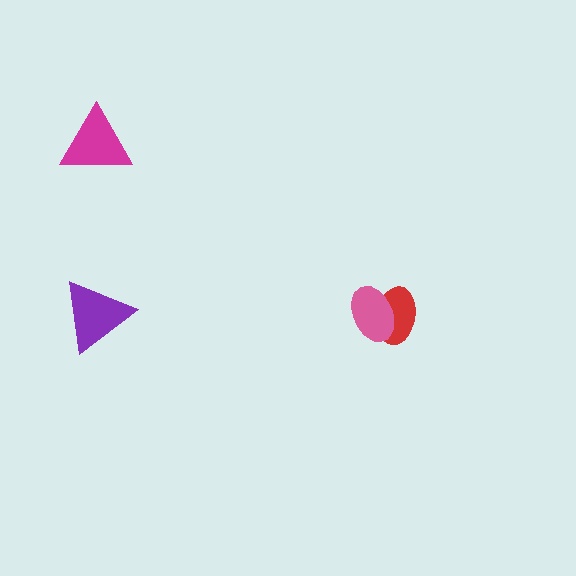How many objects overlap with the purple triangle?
0 objects overlap with the purple triangle.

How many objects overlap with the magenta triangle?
0 objects overlap with the magenta triangle.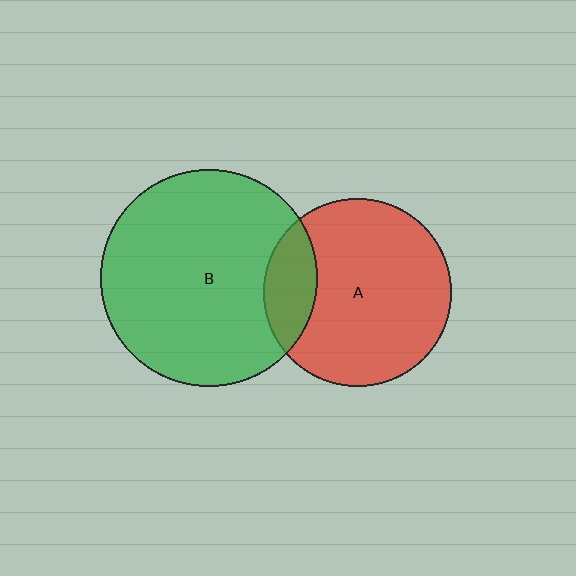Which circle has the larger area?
Circle B (green).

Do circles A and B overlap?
Yes.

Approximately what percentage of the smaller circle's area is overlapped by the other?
Approximately 20%.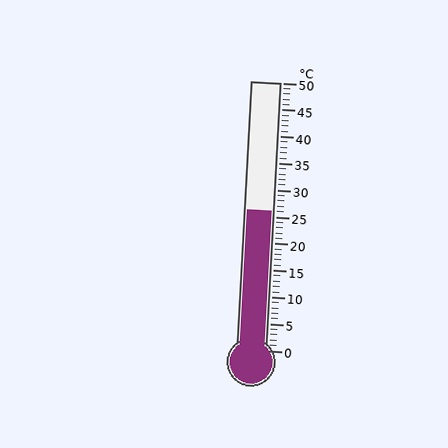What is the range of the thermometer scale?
The thermometer scale ranges from 0°C to 50°C.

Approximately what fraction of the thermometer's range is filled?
The thermometer is filled to approximately 50% of its range.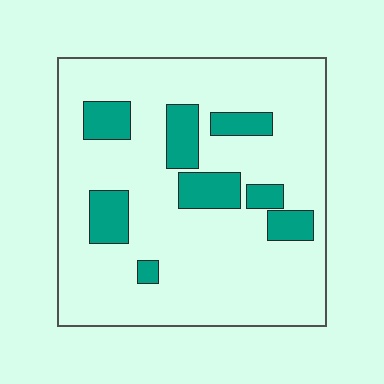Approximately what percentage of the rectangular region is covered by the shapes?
Approximately 20%.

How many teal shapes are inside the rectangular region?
8.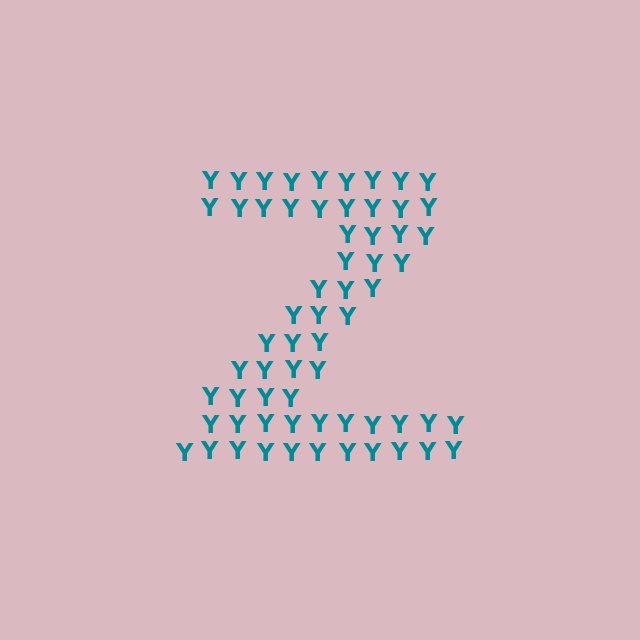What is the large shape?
The large shape is the letter Z.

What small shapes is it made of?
It is made of small letter Y's.